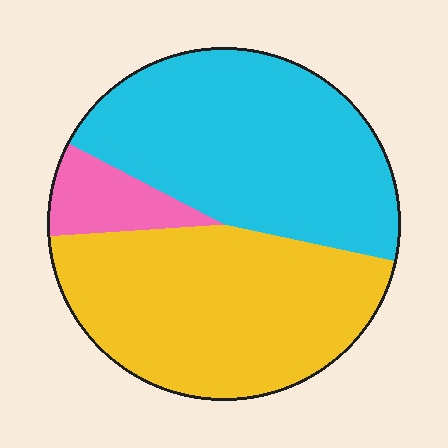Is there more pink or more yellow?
Yellow.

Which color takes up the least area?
Pink, at roughly 10%.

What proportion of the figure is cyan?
Cyan takes up between a third and a half of the figure.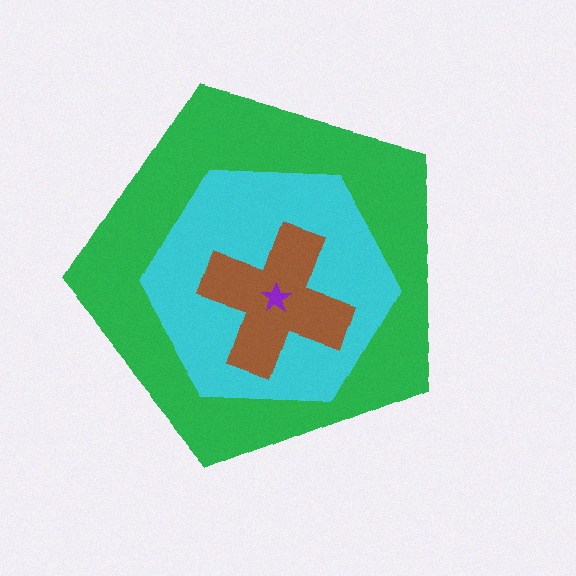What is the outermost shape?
The green pentagon.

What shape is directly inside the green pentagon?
The cyan hexagon.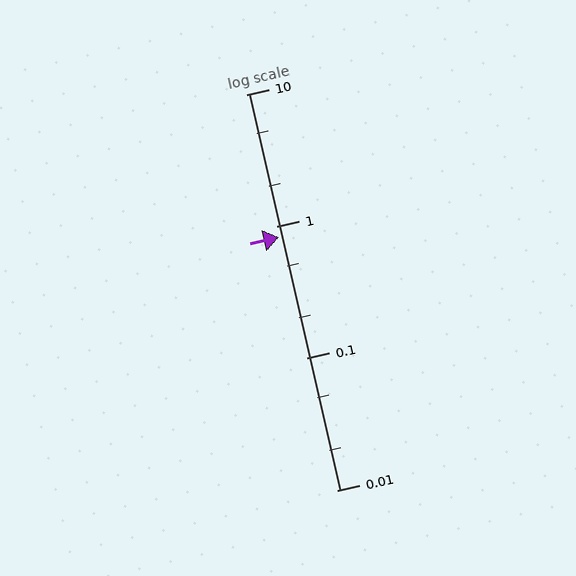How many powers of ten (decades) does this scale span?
The scale spans 3 decades, from 0.01 to 10.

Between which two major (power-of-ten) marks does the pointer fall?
The pointer is between 0.1 and 1.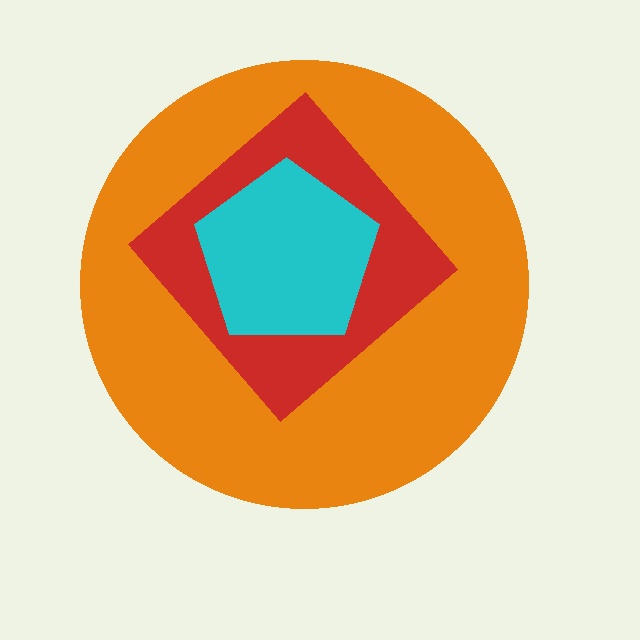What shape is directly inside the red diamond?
The cyan pentagon.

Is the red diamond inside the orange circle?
Yes.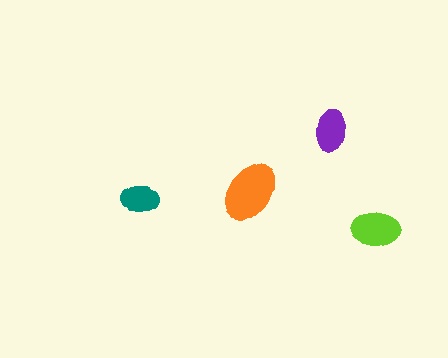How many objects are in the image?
There are 4 objects in the image.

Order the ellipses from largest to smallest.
the orange one, the lime one, the purple one, the teal one.